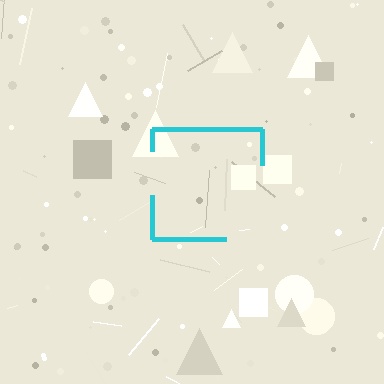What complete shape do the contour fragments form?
The contour fragments form a square.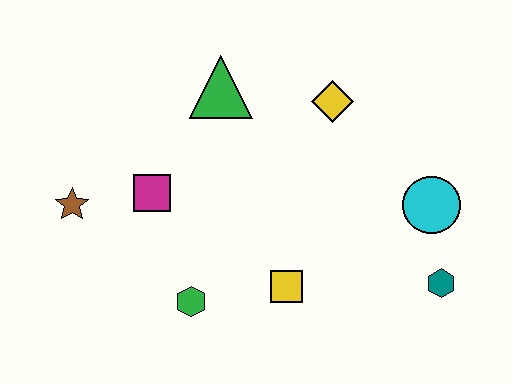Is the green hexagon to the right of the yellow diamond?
No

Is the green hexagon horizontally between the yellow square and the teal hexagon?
No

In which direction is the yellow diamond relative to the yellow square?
The yellow diamond is above the yellow square.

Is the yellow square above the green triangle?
No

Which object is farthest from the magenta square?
The teal hexagon is farthest from the magenta square.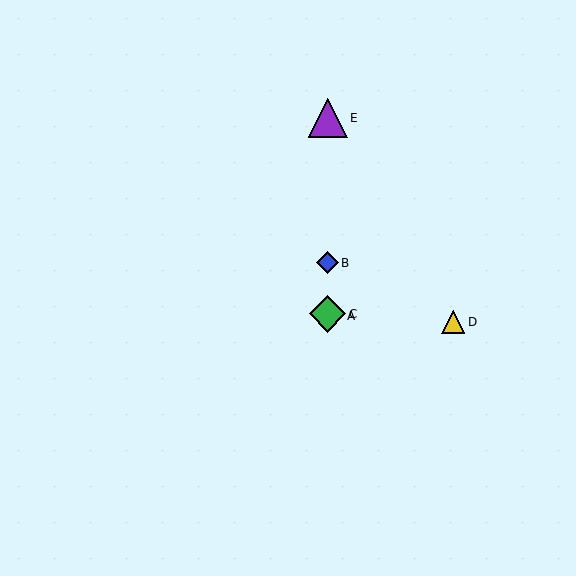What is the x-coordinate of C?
Object C is at x≈328.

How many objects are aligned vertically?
4 objects (A, B, C, E) are aligned vertically.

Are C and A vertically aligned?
Yes, both are at x≈328.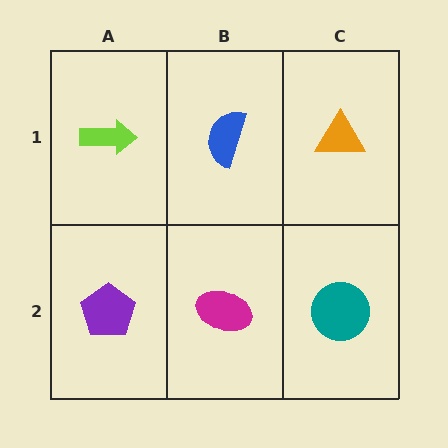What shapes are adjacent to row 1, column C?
A teal circle (row 2, column C), a blue semicircle (row 1, column B).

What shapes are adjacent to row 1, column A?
A purple pentagon (row 2, column A), a blue semicircle (row 1, column B).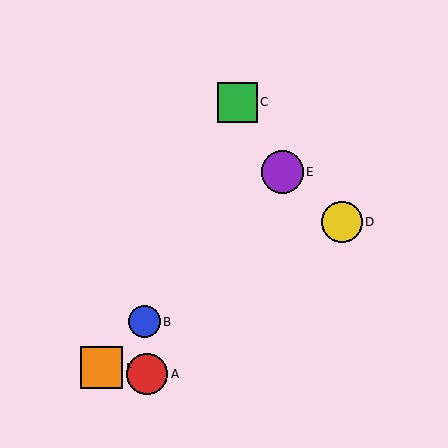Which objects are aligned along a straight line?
Objects B, E, F are aligned along a straight line.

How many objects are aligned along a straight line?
3 objects (B, E, F) are aligned along a straight line.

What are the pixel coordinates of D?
Object D is at (342, 222).